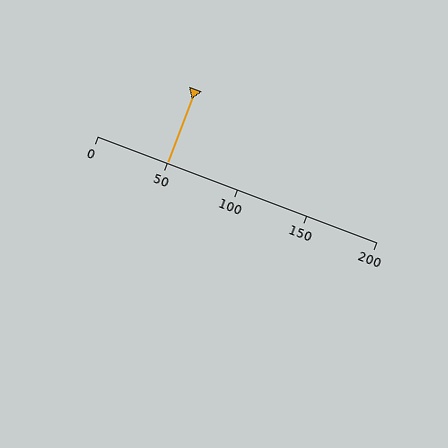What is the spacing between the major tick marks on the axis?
The major ticks are spaced 50 apart.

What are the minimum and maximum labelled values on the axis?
The axis runs from 0 to 200.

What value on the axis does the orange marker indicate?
The marker indicates approximately 50.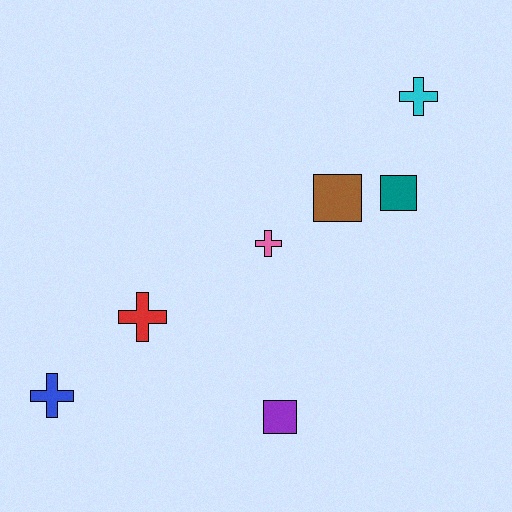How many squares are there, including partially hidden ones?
There are 3 squares.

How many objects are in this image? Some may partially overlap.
There are 7 objects.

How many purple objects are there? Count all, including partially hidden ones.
There is 1 purple object.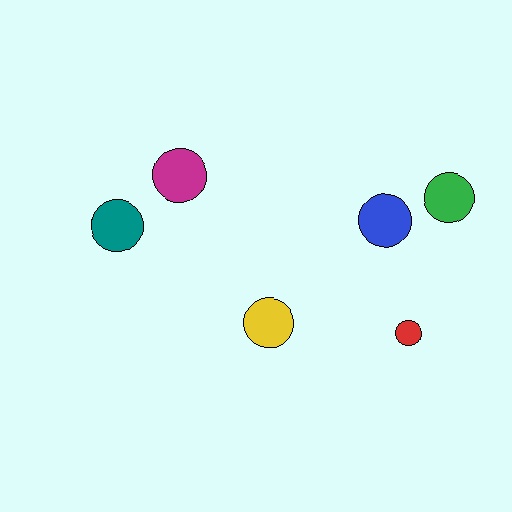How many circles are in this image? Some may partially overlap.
There are 6 circles.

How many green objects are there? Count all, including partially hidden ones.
There is 1 green object.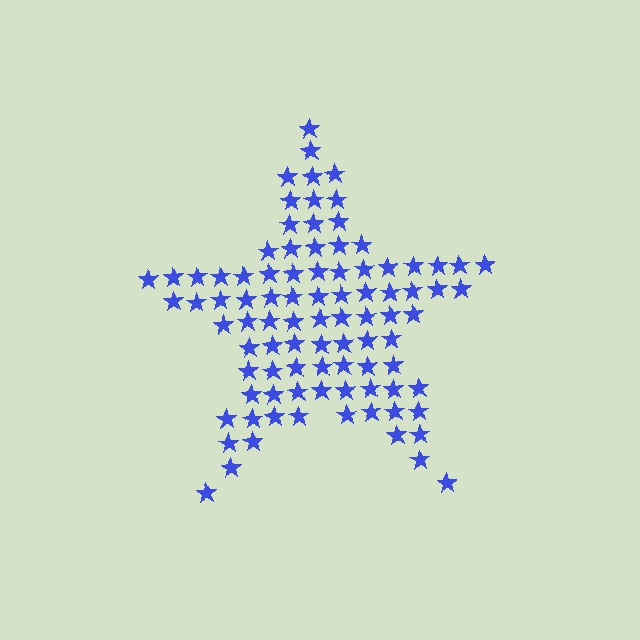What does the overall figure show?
The overall figure shows a star.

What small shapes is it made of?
It is made of small stars.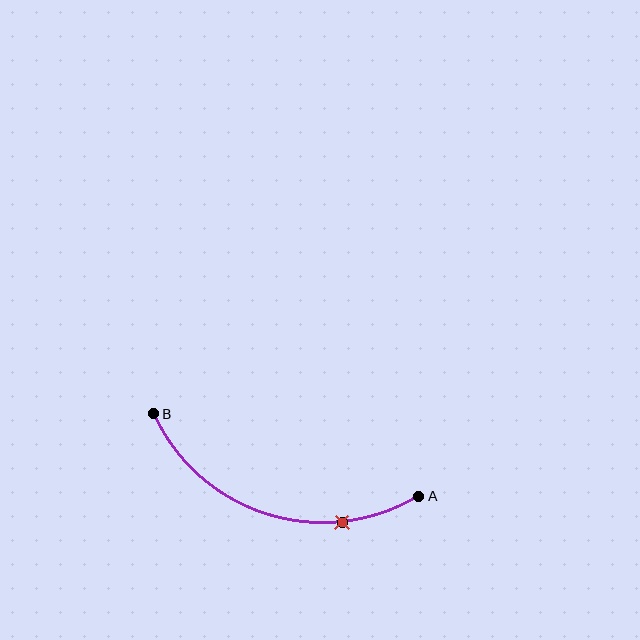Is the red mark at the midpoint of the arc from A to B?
No. The red mark lies on the arc but is closer to endpoint A. The arc midpoint would be at the point on the curve equidistant along the arc from both A and B.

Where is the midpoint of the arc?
The arc midpoint is the point on the curve farthest from the straight line joining A and B. It sits below that line.